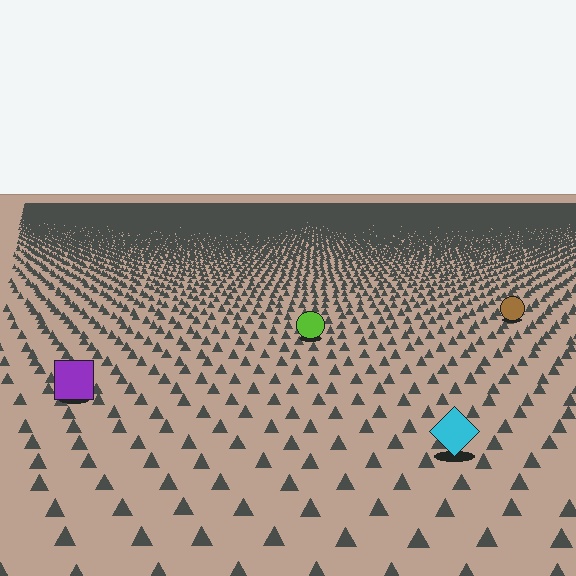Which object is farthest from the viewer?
The brown circle is farthest from the viewer. It appears smaller and the ground texture around it is denser.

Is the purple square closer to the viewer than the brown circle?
Yes. The purple square is closer — you can tell from the texture gradient: the ground texture is coarser near it.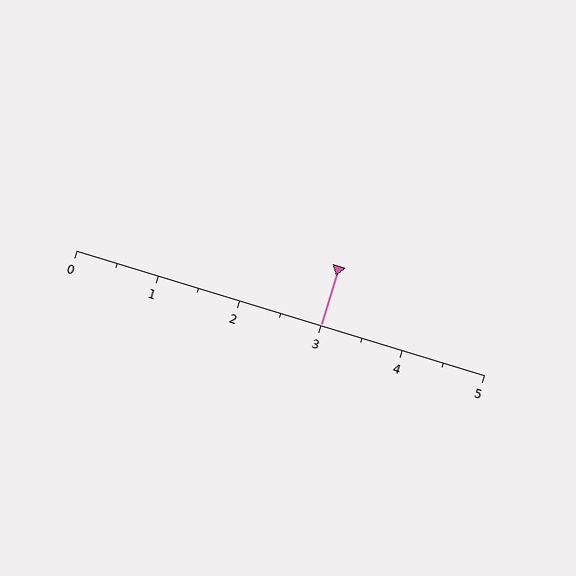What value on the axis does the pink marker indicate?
The marker indicates approximately 3.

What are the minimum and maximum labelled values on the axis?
The axis runs from 0 to 5.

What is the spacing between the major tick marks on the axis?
The major ticks are spaced 1 apart.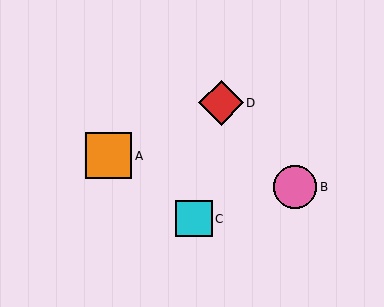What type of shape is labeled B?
Shape B is a pink circle.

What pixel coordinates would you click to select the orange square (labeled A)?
Click at (109, 156) to select the orange square A.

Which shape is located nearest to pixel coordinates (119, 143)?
The orange square (labeled A) at (109, 156) is nearest to that location.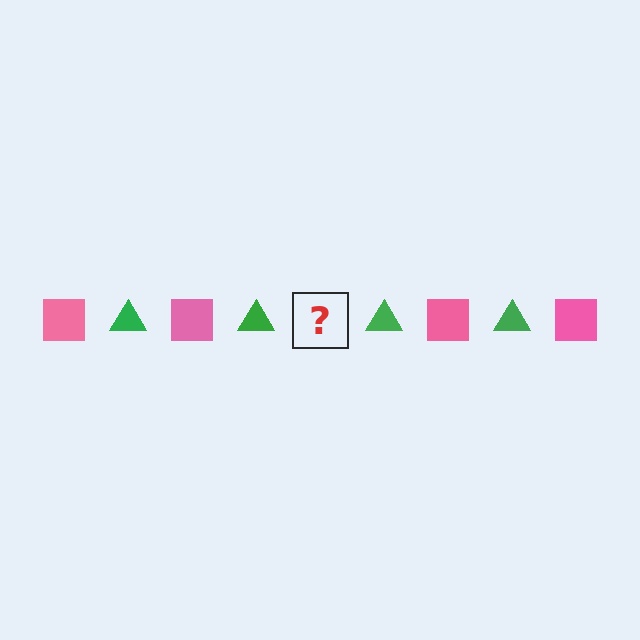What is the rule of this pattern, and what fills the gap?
The rule is that the pattern alternates between pink square and green triangle. The gap should be filled with a pink square.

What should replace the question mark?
The question mark should be replaced with a pink square.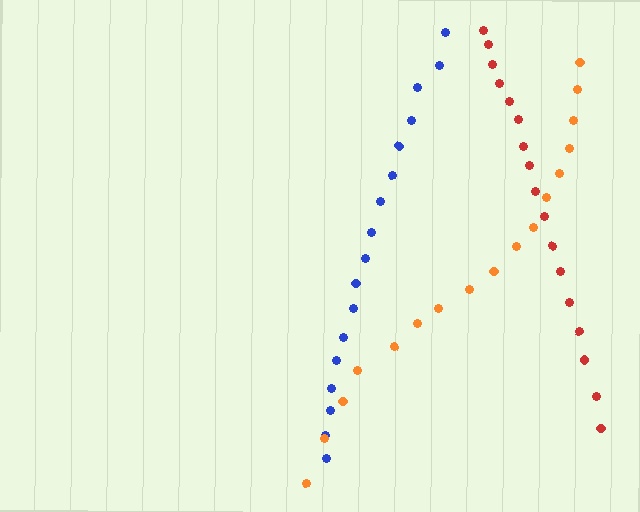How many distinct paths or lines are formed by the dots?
There are 3 distinct paths.